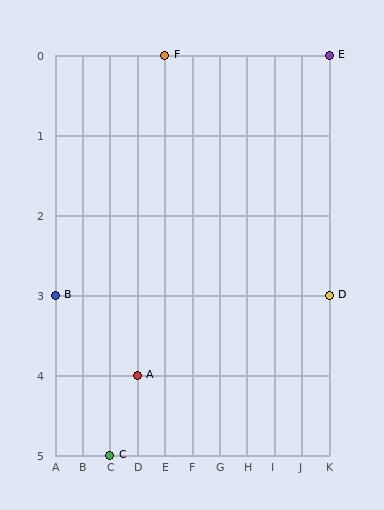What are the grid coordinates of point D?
Point D is at grid coordinates (K, 3).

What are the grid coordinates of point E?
Point E is at grid coordinates (K, 0).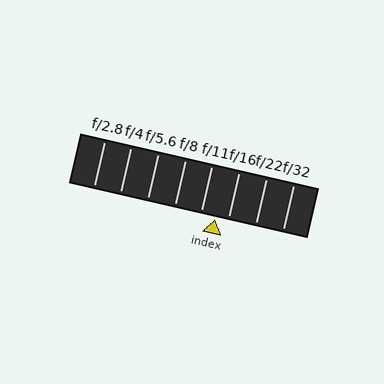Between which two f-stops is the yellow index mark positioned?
The index mark is between f/11 and f/16.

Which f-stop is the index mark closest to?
The index mark is closest to f/16.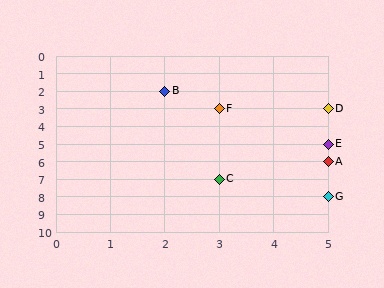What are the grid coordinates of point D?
Point D is at grid coordinates (5, 3).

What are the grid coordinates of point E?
Point E is at grid coordinates (5, 5).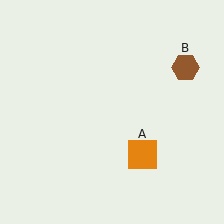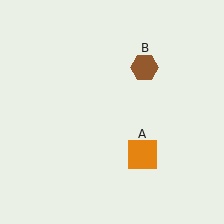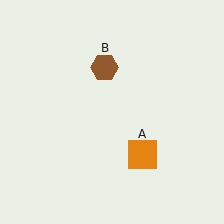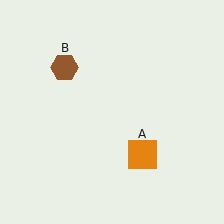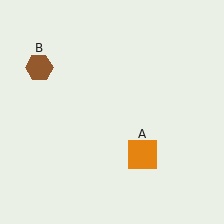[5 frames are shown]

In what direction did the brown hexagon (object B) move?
The brown hexagon (object B) moved left.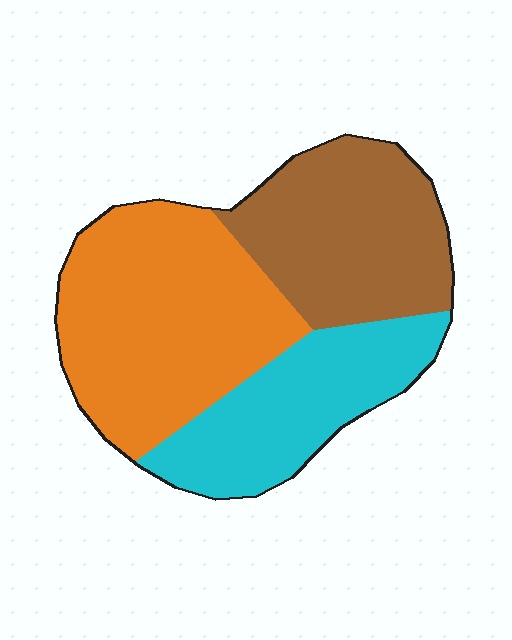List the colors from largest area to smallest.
From largest to smallest: orange, brown, cyan.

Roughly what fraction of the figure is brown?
Brown takes up about one third (1/3) of the figure.